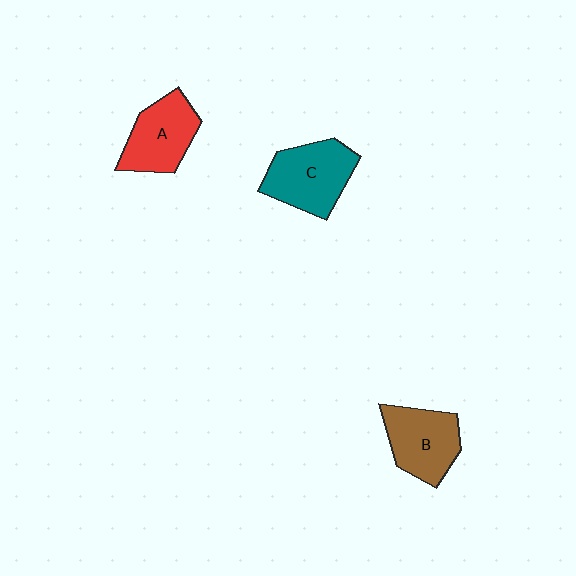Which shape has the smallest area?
Shape A (red).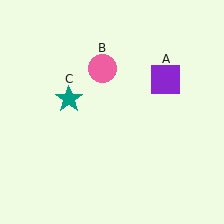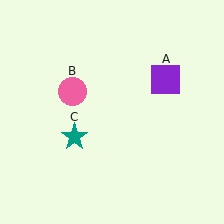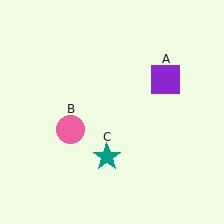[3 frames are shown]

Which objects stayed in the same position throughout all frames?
Purple square (object A) remained stationary.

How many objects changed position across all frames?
2 objects changed position: pink circle (object B), teal star (object C).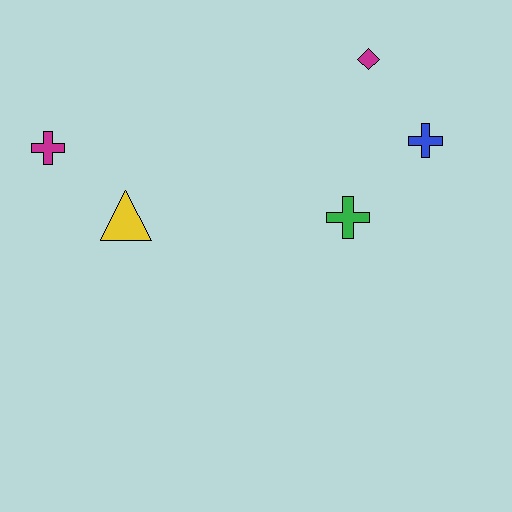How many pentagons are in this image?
There are no pentagons.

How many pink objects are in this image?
There are no pink objects.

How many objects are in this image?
There are 5 objects.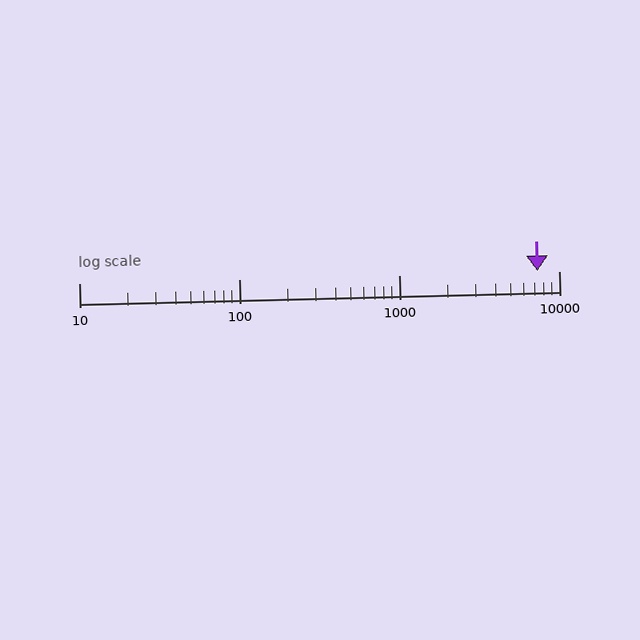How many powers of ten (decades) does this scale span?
The scale spans 3 decades, from 10 to 10000.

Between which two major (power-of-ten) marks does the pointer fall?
The pointer is between 1000 and 10000.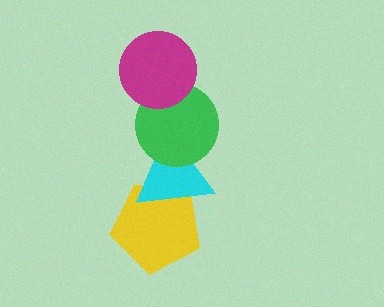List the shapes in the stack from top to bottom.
From top to bottom: the magenta circle, the green circle, the cyan triangle, the yellow pentagon.